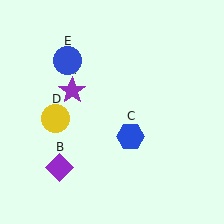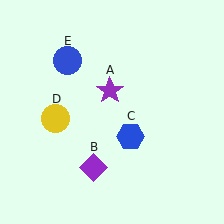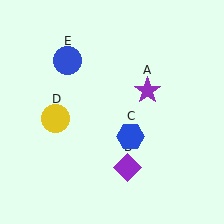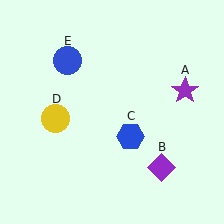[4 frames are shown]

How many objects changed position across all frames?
2 objects changed position: purple star (object A), purple diamond (object B).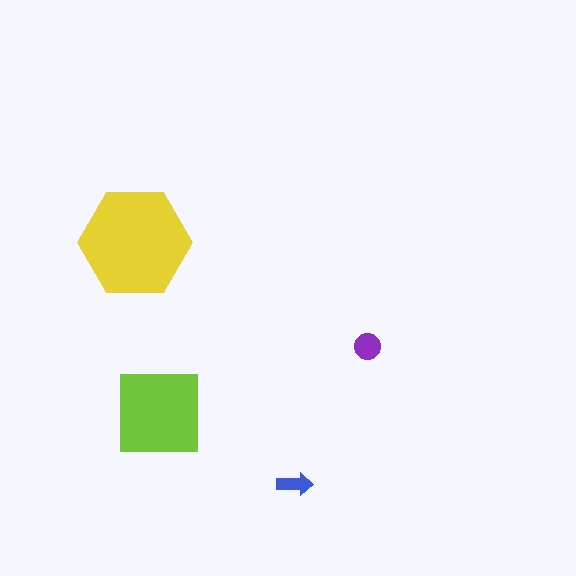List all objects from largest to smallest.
The yellow hexagon, the lime square, the purple circle, the blue arrow.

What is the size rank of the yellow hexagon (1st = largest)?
1st.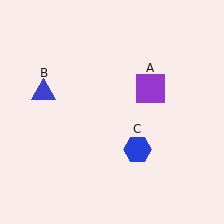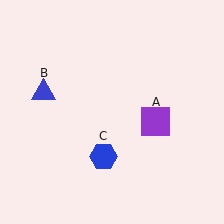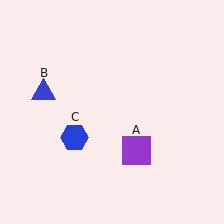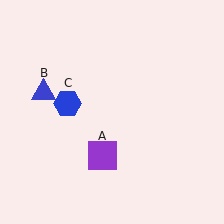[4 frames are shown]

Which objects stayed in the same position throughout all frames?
Blue triangle (object B) remained stationary.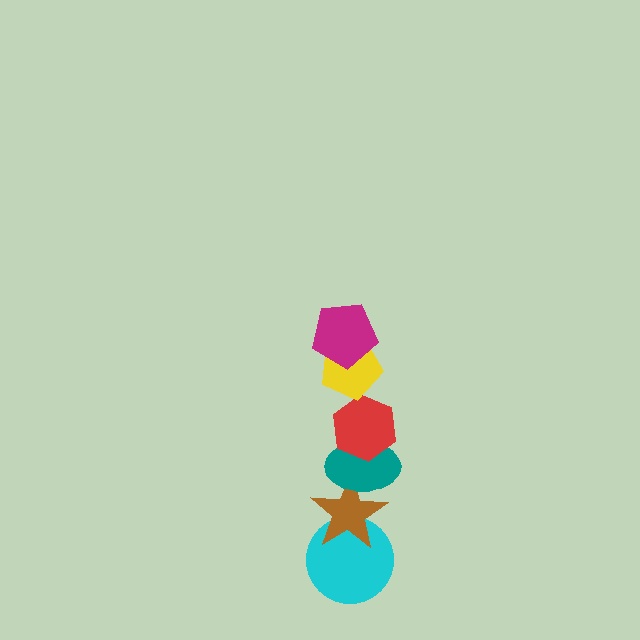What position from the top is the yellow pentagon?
The yellow pentagon is 2nd from the top.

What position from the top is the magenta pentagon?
The magenta pentagon is 1st from the top.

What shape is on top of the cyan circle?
The brown star is on top of the cyan circle.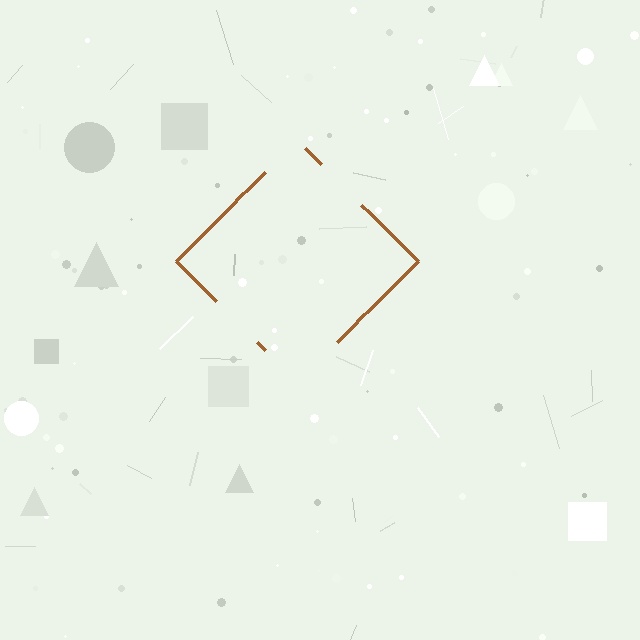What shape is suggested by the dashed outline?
The dashed outline suggests a diamond.